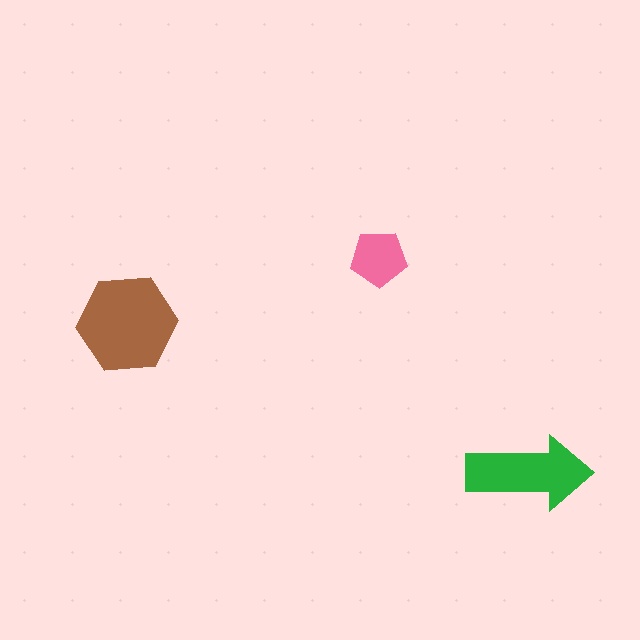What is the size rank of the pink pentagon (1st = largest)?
3rd.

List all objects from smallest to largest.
The pink pentagon, the green arrow, the brown hexagon.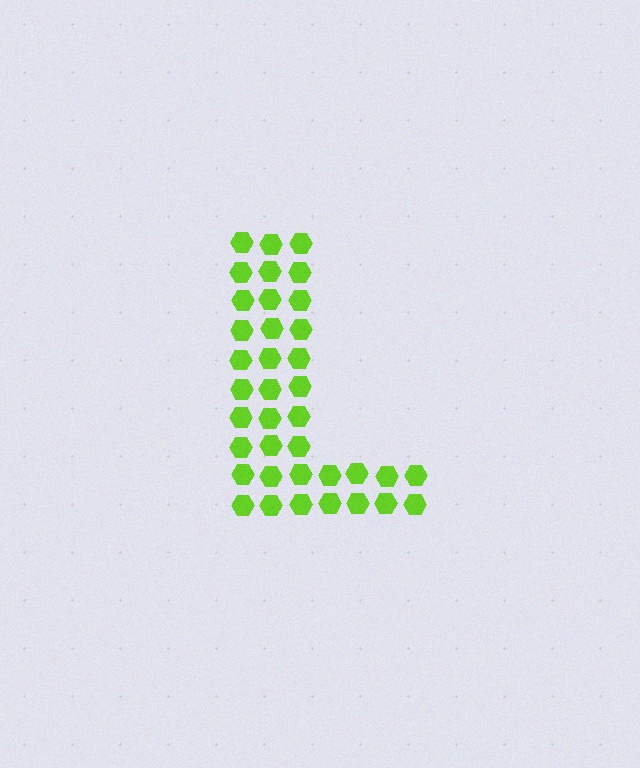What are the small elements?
The small elements are hexagons.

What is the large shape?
The large shape is the letter L.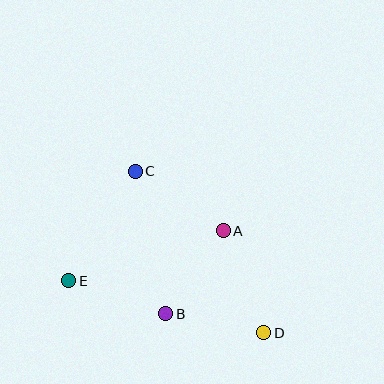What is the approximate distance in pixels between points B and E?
The distance between B and E is approximately 103 pixels.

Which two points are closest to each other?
Points B and D are closest to each other.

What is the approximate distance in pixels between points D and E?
The distance between D and E is approximately 202 pixels.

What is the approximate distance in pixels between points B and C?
The distance between B and C is approximately 145 pixels.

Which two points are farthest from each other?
Points C and D are farthest from each other.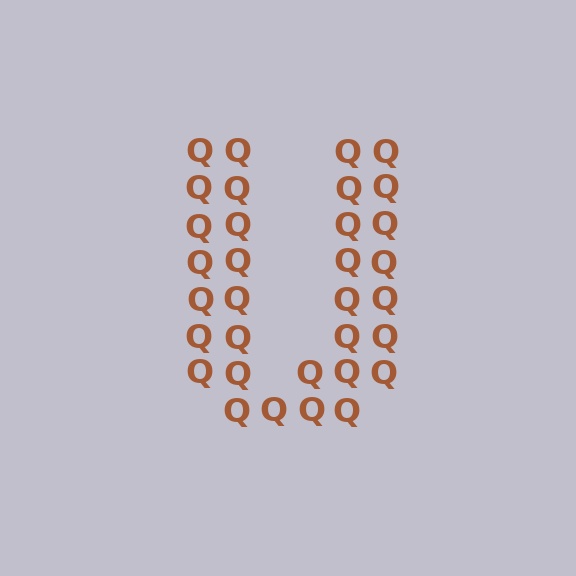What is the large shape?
The large shape is the letter U.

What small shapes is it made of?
It is made of small letter Q's.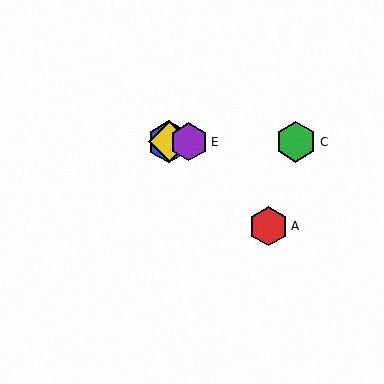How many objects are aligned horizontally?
4 objects (B, C, D, E) are aligned horizontally.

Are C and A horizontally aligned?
No, C is at y≈142 and A is at y≈226.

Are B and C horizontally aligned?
Yes, both are at y≈142.